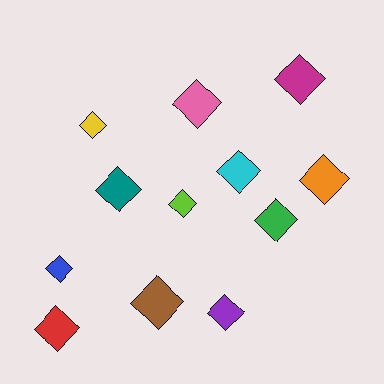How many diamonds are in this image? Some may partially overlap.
There are 12 diamonds.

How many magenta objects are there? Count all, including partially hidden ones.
There is 1 magenta object.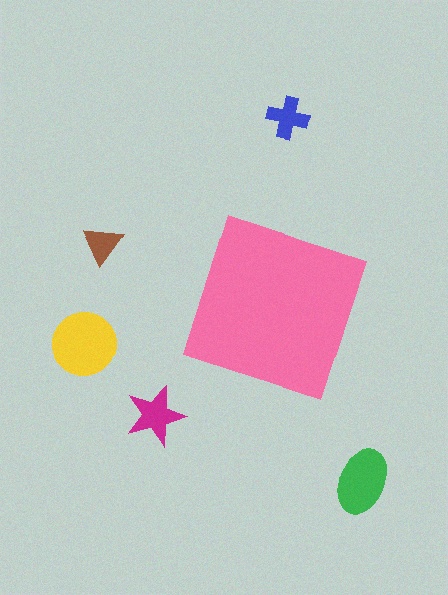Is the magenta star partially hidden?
No, the magenta star is fully visible.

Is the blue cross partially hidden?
No, the blue cross is fully visible.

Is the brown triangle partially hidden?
No, the brown triangle is fully visible.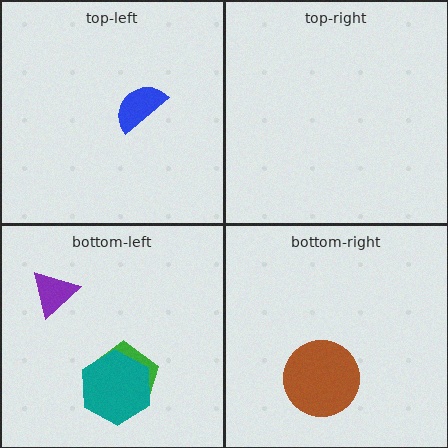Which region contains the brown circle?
The bottom-right region.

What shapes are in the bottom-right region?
The brown circle.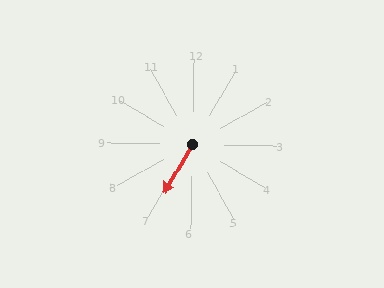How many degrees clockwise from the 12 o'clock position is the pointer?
Approximately 209 degrees.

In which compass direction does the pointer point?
Southwest.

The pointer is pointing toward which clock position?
Roughly 7 o'clock.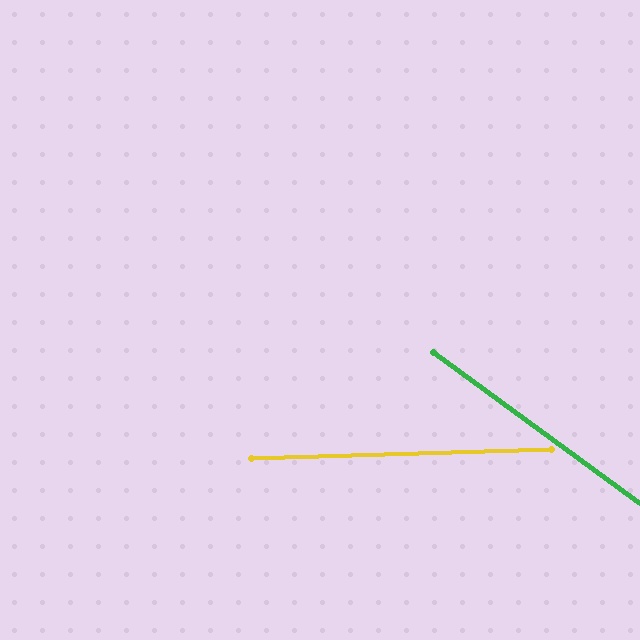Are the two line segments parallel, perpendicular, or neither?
Neither parallel nor perpendicular — they differ by about 38°.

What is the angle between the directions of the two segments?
Approximately 38 degrees.